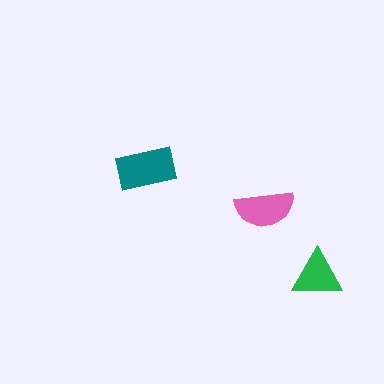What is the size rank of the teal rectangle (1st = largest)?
1st.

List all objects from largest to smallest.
The teal rectangle, the pink semicircle, the green triangle.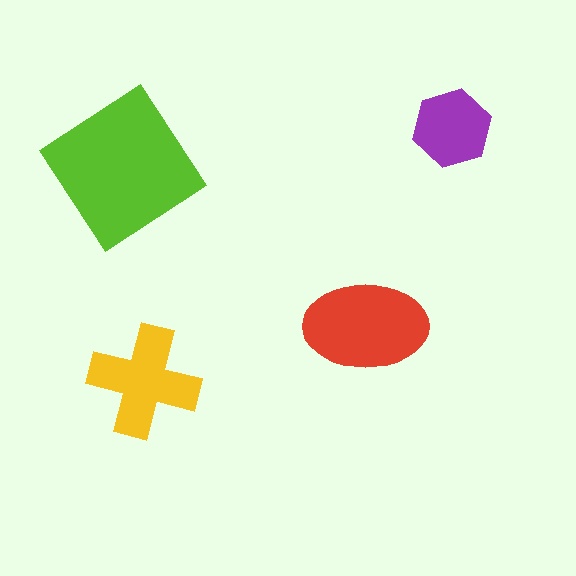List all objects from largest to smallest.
The lime diamond, the red ellipse, the yellow cross, the purple hexagon.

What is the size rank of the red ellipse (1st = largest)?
2nd.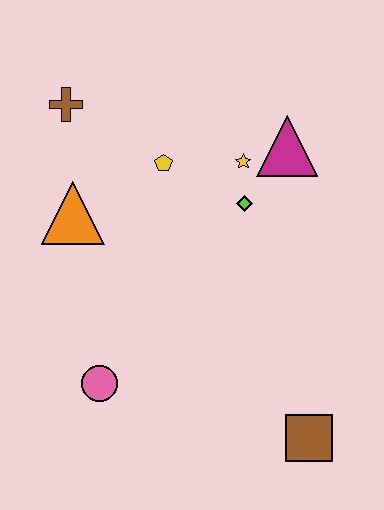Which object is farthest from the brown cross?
The brown square is farthest from the brown cross.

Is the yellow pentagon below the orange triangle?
No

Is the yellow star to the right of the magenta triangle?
No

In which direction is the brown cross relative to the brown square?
The brown cross is above the brown square.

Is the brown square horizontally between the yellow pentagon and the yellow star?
No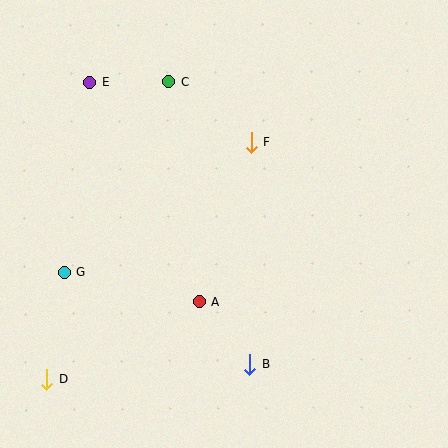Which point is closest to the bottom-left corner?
Point D is closest to the bottom-left corner.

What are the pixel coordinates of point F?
Point F is at (251, 142).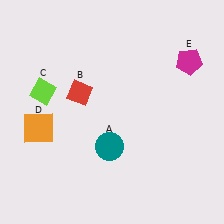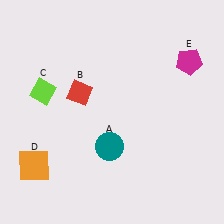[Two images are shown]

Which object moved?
The orange square (D) moved down.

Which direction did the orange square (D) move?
The orange square (D) moved down.